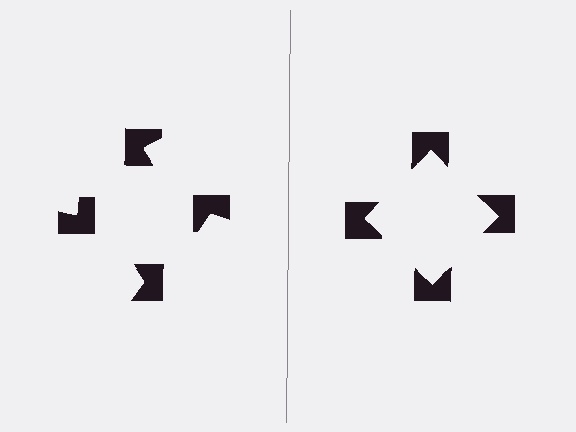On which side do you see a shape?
An illusory square appears on the right side. On the left side the wedge cuts are rotated, so no coherent shape forms.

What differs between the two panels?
The notched squares are positioned identically on both sides; only the wedge orientations differ. On the right they align to a square; on the left they are misaligned.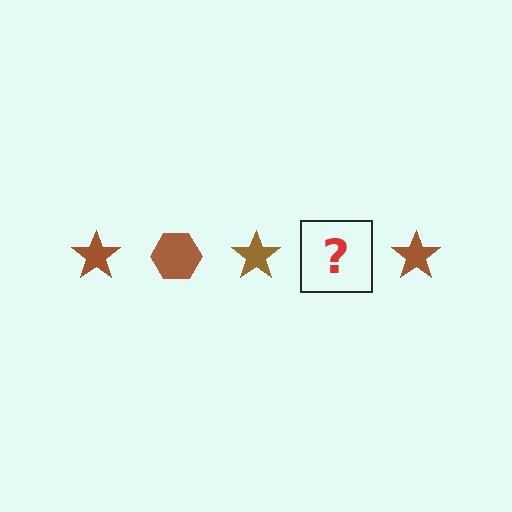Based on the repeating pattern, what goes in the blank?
The blank should be a brown hexagon.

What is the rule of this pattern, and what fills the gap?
The rule is that the pattern cycles through star, hexagon shapes in brown. The gap should be filled with a brown hexagon.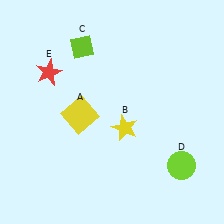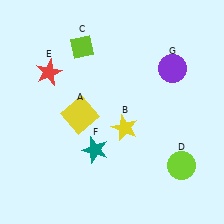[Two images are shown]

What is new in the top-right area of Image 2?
A purple circle (G) was added in the top-right area of Image 2.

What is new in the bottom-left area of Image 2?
A teal star (F) was added in the bottom-left area of Image 2.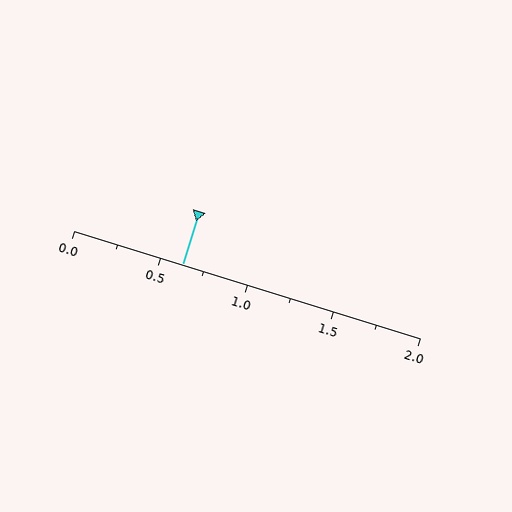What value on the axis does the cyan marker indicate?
The marker indicates approximately 0.62.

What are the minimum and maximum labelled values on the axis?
The axis runs from 0.0 to 2.0.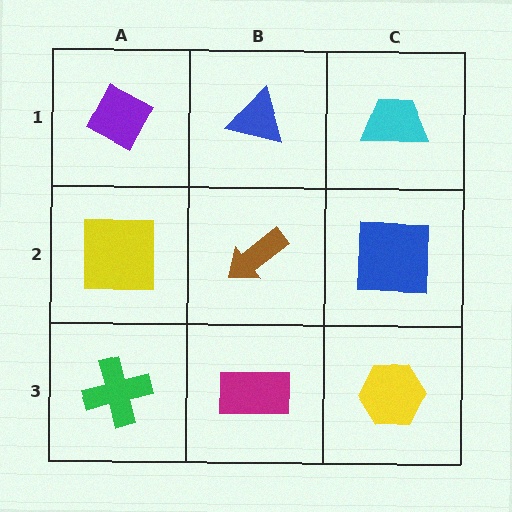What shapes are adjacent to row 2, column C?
A cyan trapezoid (row 1, column C), a yellow hexagon (row 3, column C), a brown arrow (row 2, column B).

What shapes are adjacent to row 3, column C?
A blue square (row 2, column C), a magenta rectangle (row 3, column B).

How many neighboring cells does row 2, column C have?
3.